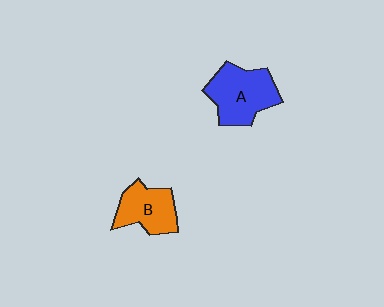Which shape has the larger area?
Shape A (blue).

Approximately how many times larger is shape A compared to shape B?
Approximately 1.3 times.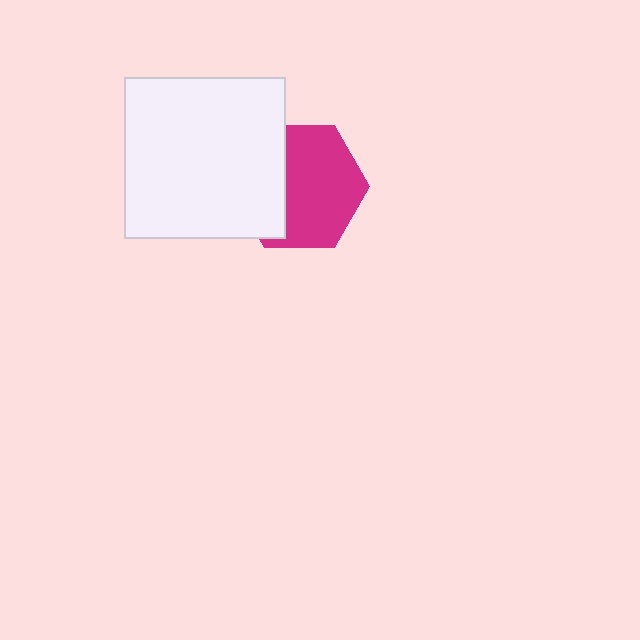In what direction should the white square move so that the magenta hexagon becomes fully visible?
The white square should move left. That is the shortest direction to clear the overlap and leave the magenta hexagon fully visible.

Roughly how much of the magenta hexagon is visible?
About half of it is visible (roughly 64%).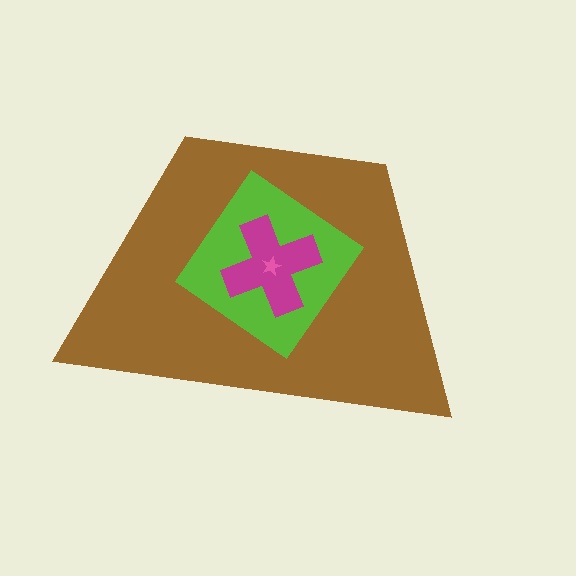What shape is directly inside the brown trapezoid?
The lime diamond.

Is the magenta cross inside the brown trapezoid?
Yes.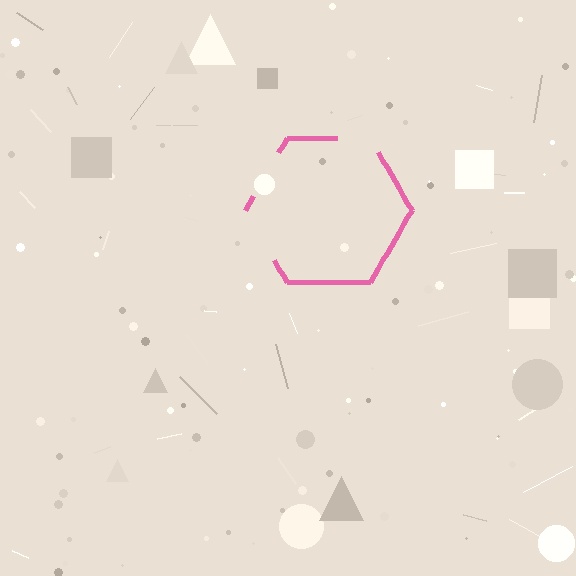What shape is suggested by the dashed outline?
The dashed outline suggests a hexagon.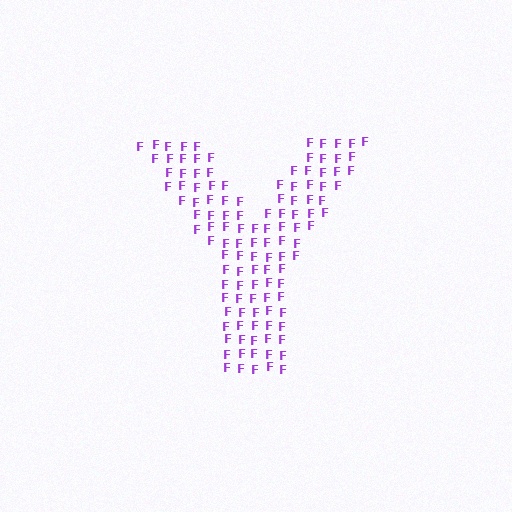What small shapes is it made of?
It is made of small letter F's.